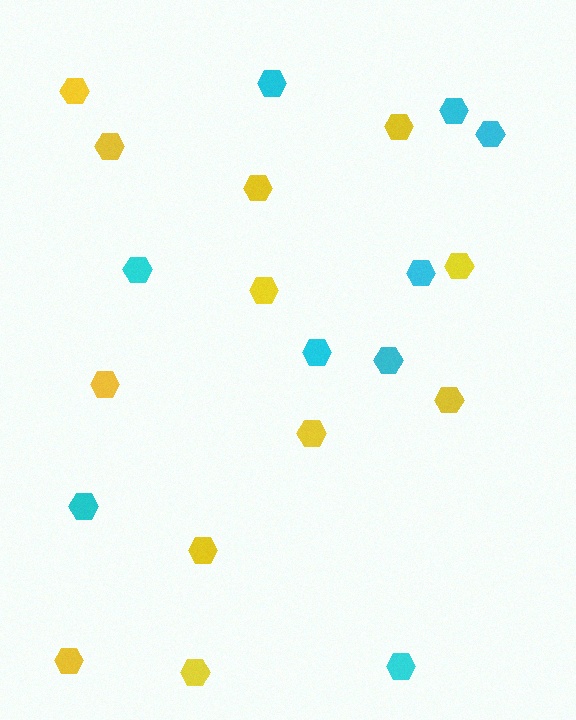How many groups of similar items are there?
There are 2 groups: one group of cyan hexagons (9) and one group of yellow hexagons (12).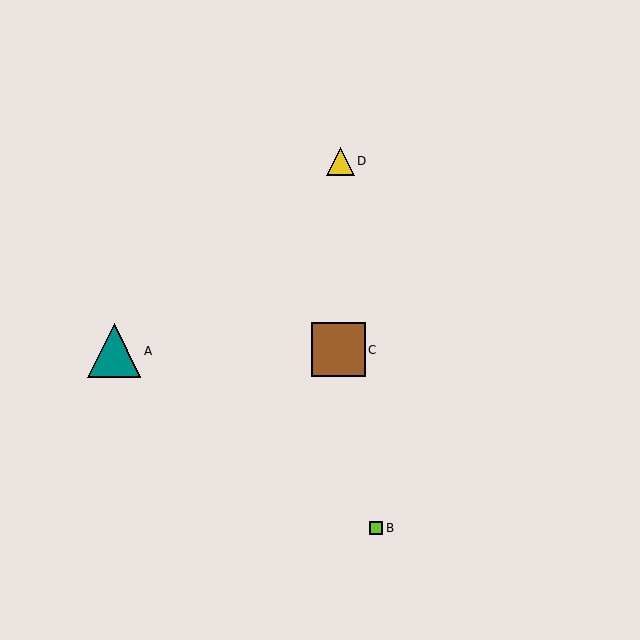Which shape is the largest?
The brown square (labeled C) is the largest.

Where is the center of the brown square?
The center of the brown square is at (338, 350).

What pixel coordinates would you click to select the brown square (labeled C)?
Click at (338, 350) to select the brown square C.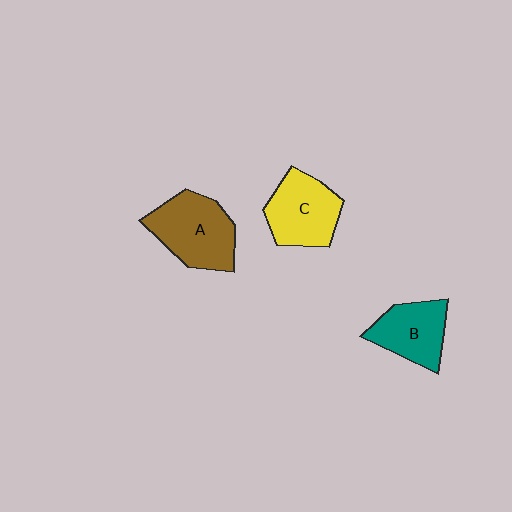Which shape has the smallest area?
Shape B (teal).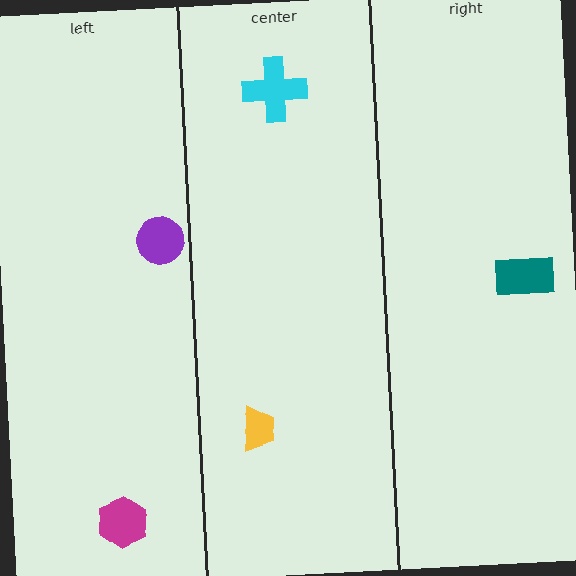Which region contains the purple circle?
The left region.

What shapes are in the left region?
The purple circle, the magenta hexagon.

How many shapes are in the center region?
2.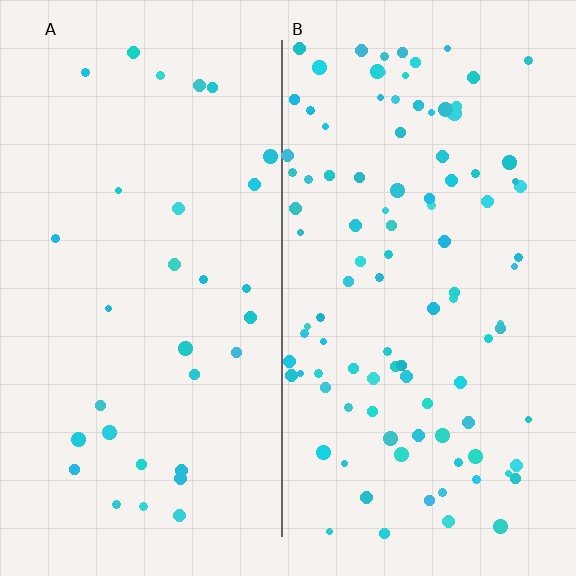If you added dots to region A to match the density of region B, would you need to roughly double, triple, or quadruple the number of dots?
Approximately triple.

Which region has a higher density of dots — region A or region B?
B (the right).